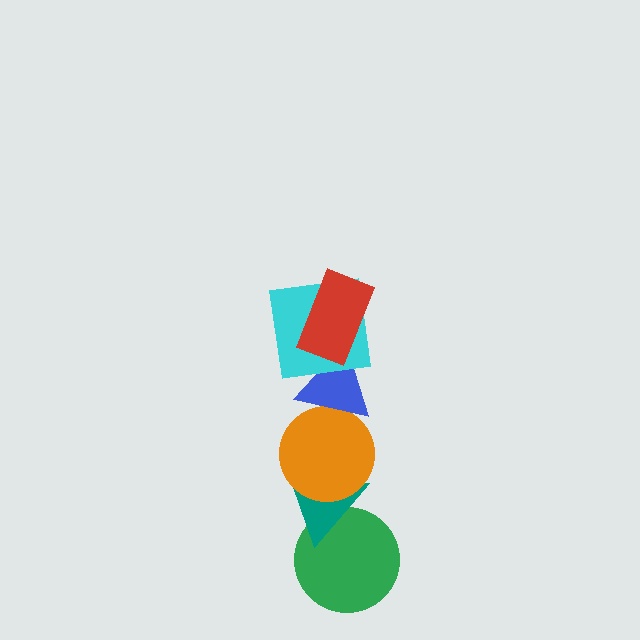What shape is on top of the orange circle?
The blue triangle is on top of the orange circle.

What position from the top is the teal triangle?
The teal triangle is 5th from the top.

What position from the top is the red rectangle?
The red rectangle is 1st from the top.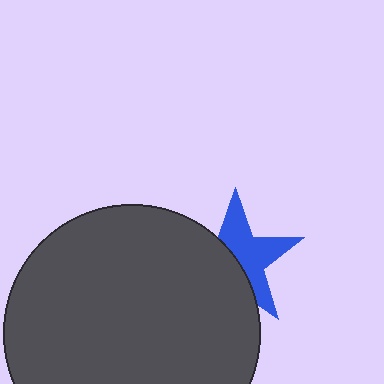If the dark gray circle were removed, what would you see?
You would see the complete blue star.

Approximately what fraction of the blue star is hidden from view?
Roughly 48% of the blue star is hidden behind the dark gray circle.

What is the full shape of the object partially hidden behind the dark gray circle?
The partially hidden object is a blue star.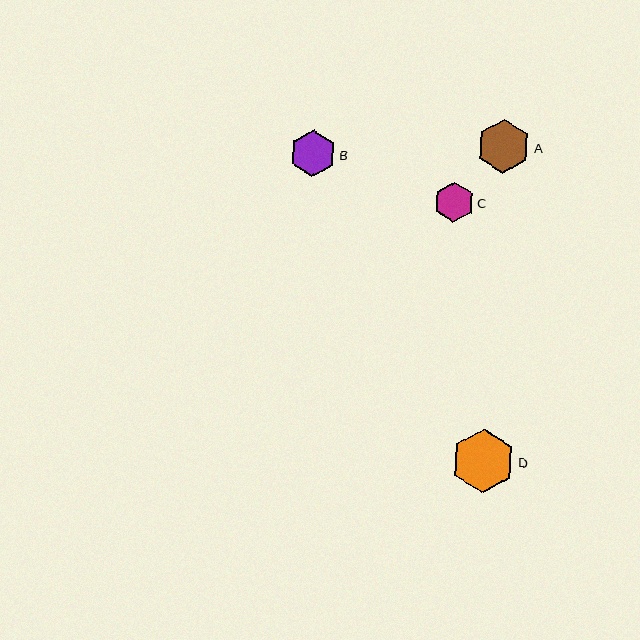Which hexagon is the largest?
Hexagon D is the largest with a size of approximately 64 pixels.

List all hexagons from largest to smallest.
From largest to smallest: D, A, B, C.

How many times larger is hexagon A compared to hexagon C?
Hexagon A is approximately 1.4 times the size of hexagon C.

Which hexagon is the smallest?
Hexagon C is the smallest with a size of approximately 40 pixels.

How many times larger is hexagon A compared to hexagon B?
Hexagon A is approximately 1.2 times the size of hexagon B.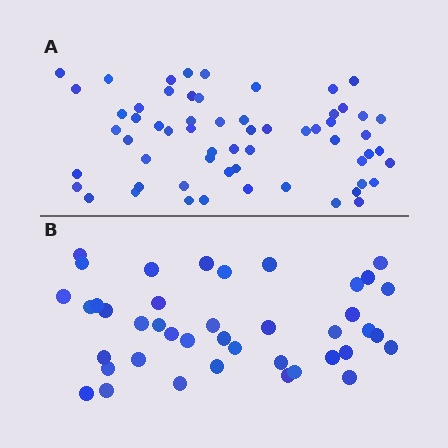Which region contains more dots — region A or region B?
Region A (the top region) has more dots.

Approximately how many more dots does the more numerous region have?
Region A has approximately 20 more dots than region B.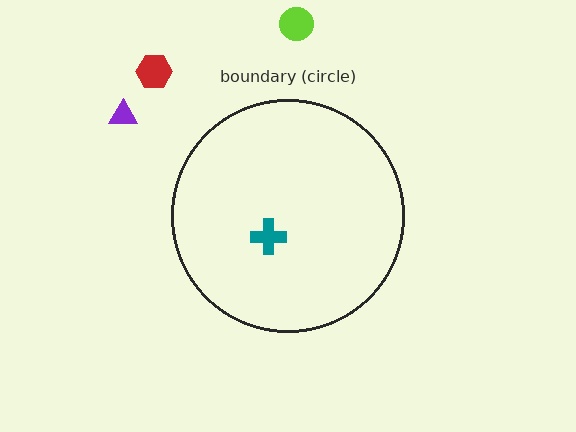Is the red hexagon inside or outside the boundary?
Outside.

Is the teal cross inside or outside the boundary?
Inside.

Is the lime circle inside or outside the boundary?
Outside.